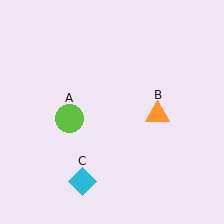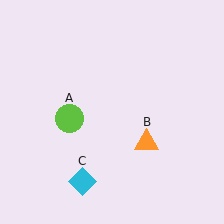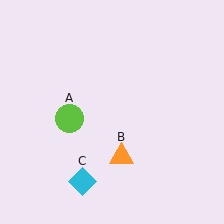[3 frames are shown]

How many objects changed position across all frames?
1 object changed position: orange triangle (object B).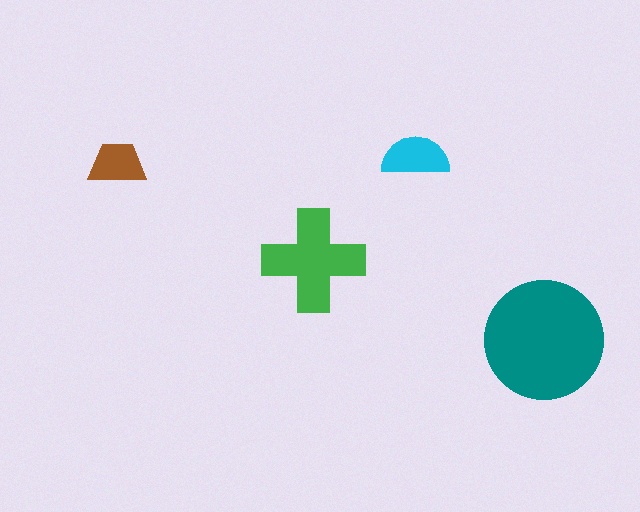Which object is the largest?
The teal circle.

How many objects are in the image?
There are 4 objects in the image.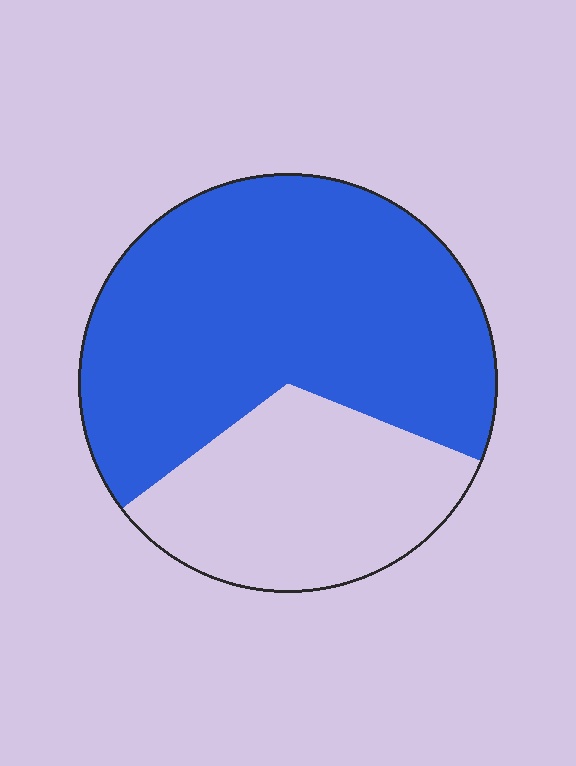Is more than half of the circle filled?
Yes.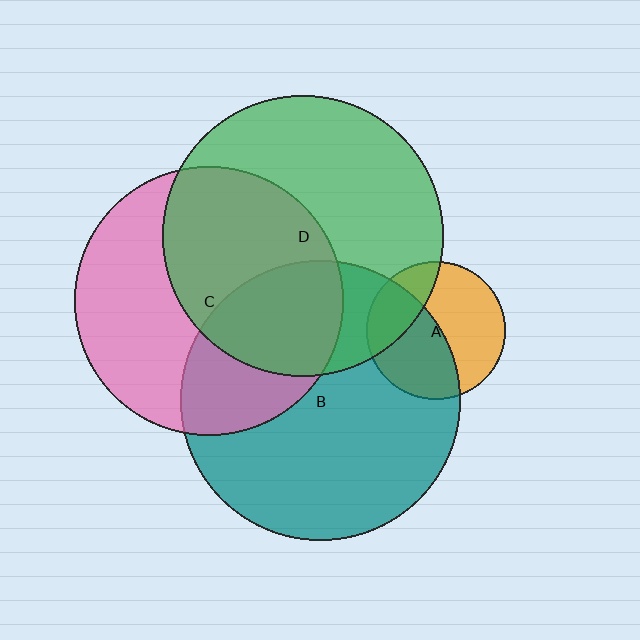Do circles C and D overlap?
Yes.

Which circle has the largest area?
Circle D (green).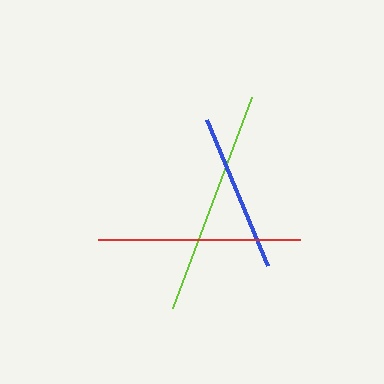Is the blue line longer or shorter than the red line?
The red line is longer than the blue line.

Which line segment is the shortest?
The blue line is the shortest at approximately 159 pixels.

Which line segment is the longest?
The lime line is the longest at approximately 225 pixels.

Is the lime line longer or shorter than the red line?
The lime line is longer than the red line.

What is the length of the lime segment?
The lime segment is approximately 225 pixels long.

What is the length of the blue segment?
The blue segment is approximately 159 pixels long.